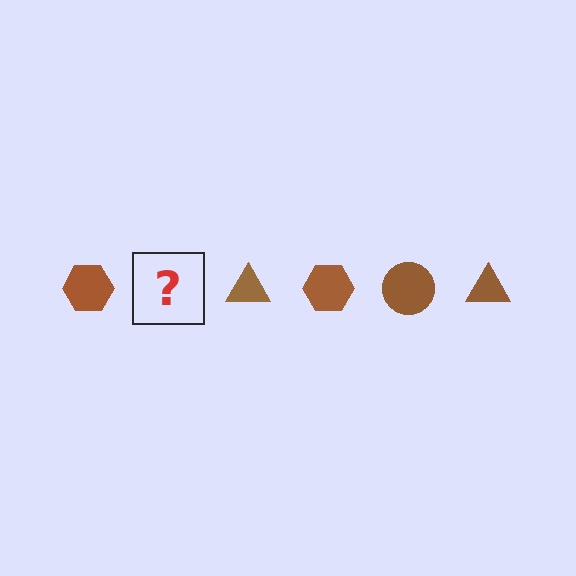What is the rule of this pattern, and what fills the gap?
The rule is that the pattern cycles through hexagon, circle, triangle shapes in brown. The gap should be filled with a brown circle.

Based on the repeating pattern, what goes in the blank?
The blank should be a brown circle.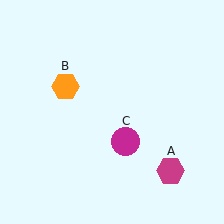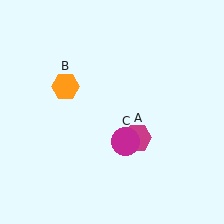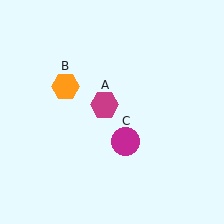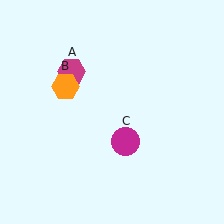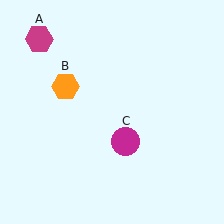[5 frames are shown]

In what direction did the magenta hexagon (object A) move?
The magenta hexagon (object A) moved up and to the left.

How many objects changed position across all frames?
1 object changed position: magenta hexagon (object A).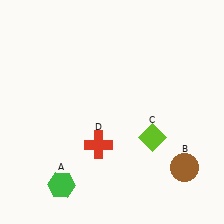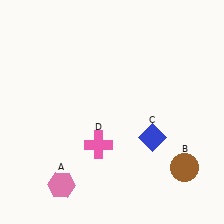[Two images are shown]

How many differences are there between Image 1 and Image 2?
There are 3 differences between the two images.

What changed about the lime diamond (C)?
In Image 1, C is lime. In Image 2, it changed to blue.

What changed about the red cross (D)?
In Image 1, D is red. In Image 2, it changed to pink.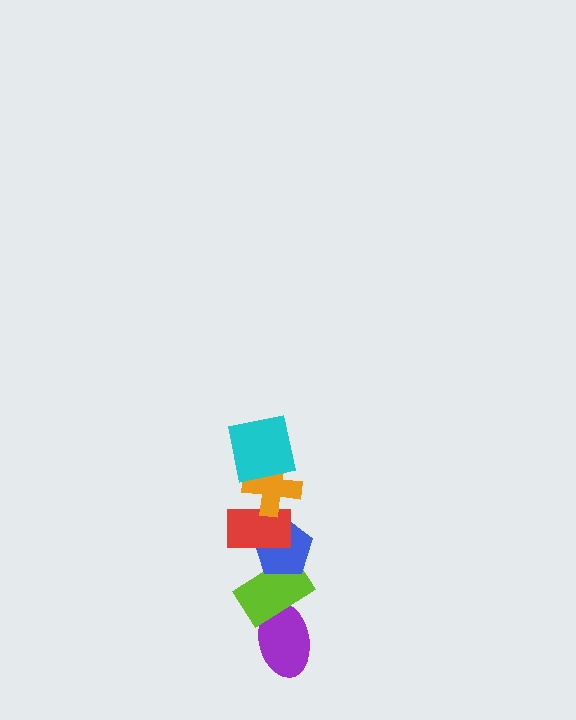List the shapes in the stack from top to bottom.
From top to bottom: the cyan square, the orange cross, the red rectangle, the blue pentagon, the lime rectangle, the purple ellipse.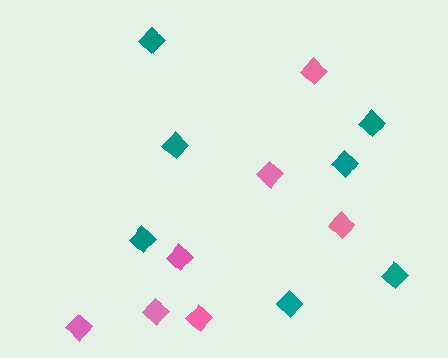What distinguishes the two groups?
There are 2 groups: one group of teal diamonds (7) and one group of pink diamonds (7).